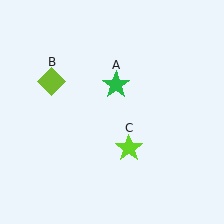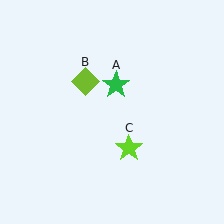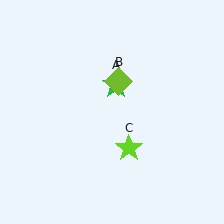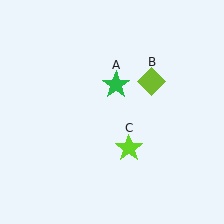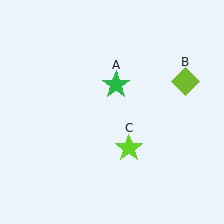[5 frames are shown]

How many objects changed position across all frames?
1 object changed position: lime diamond (object B).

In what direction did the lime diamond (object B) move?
The lime diamond (object B) moved right.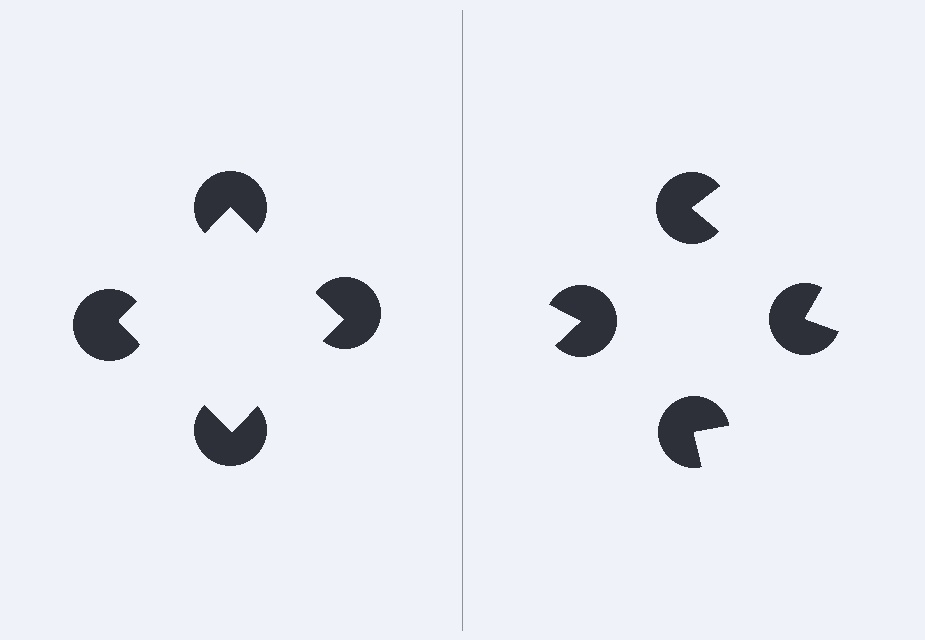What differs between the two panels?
The pac-man discs are positioned identically on both sides; only the wedge orientations differ. On the left they align to a square; on the right they are misaligned.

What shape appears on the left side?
An illusory square.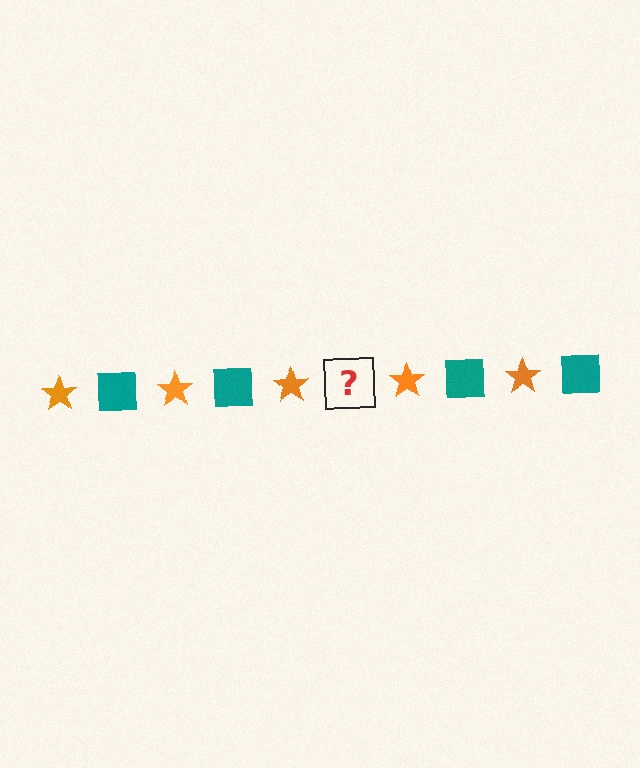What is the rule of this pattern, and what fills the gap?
The rule is that the pattern alternates between orange star and teal square. The gap should be filled with a teal square.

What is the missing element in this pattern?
The missing element is a teal square.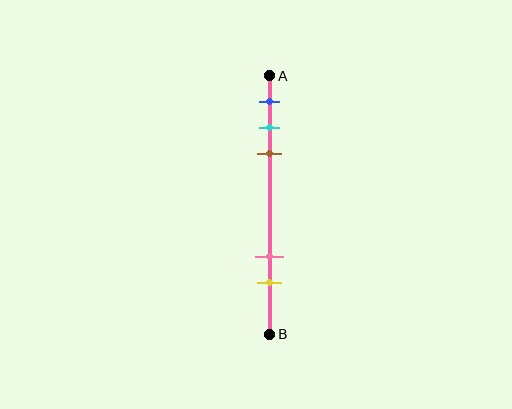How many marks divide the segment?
There are 5 marks dividing the segment.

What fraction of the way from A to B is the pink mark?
The pink mark is approximately 70% (0.7) of the way from A to B.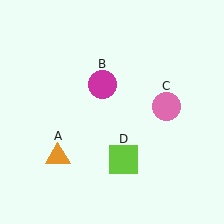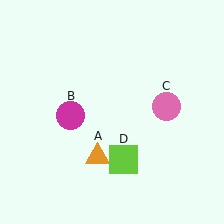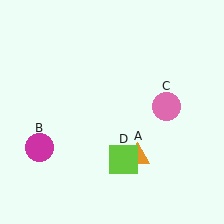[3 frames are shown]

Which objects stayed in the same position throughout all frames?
Pink circle (object C) and lime square (object D) remained stationary.